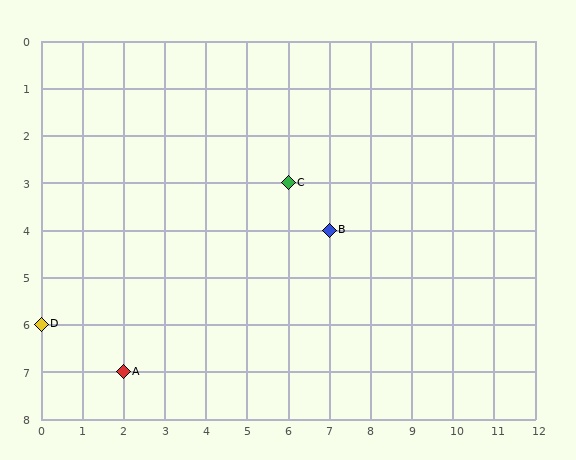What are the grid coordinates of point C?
Point C is at grid coordinates (6, 3).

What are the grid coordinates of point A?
Point A is at grid coordinates (2, 7).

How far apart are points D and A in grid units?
Points D and A are 2 columns and 1 row apart (about 2.2 grid units diagonally).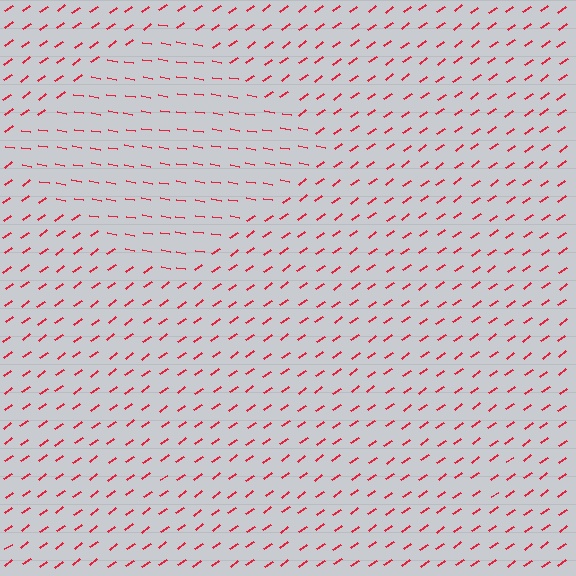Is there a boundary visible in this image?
Yes, there is a texture boundary formed by a change in line orientation.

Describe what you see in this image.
The image is filled with small red line segments. A diamond region in the image has lines oriented differently from the surrounding lines, creating a visible texture boundary.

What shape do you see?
I see a diamond.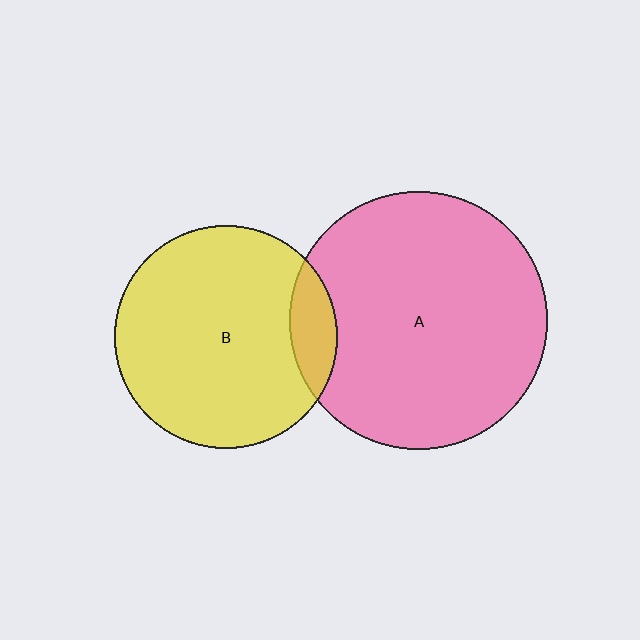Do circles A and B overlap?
Yes.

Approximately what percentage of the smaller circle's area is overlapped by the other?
Approximately 10%.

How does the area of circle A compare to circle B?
Approximately 1.3 times.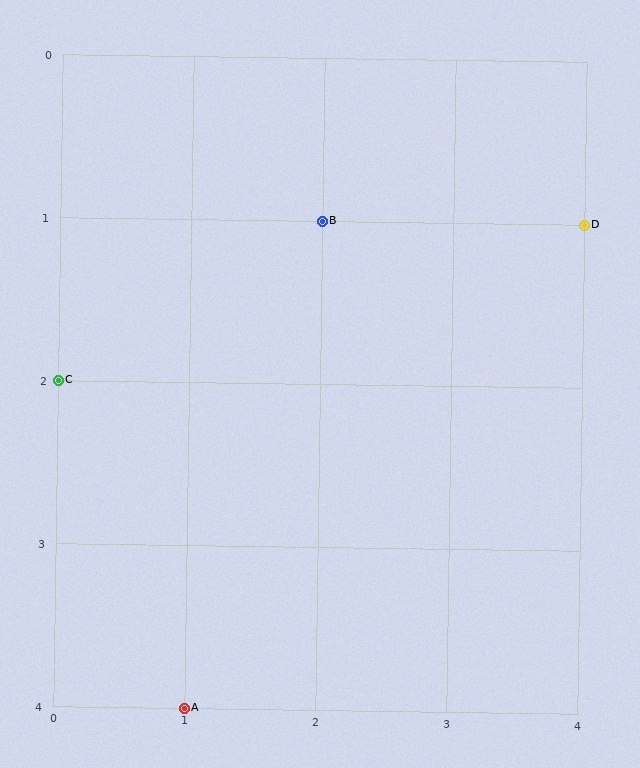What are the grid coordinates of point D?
Point D is at grid coordinates (4, 1).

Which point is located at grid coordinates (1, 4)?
Point A is at (1, 4).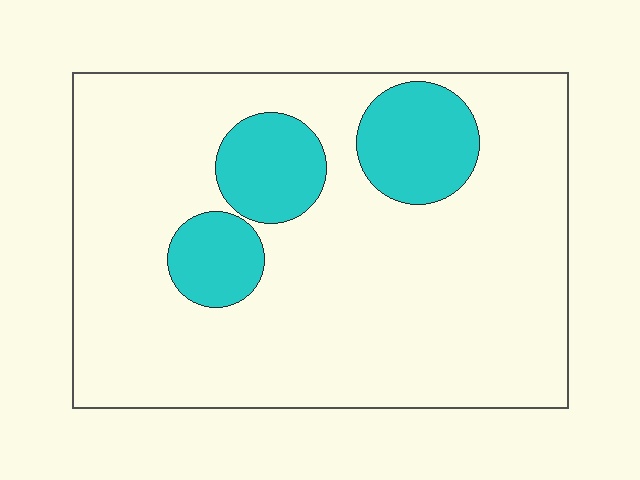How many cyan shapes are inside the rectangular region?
3.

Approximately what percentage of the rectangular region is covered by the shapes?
Approximately 20%.